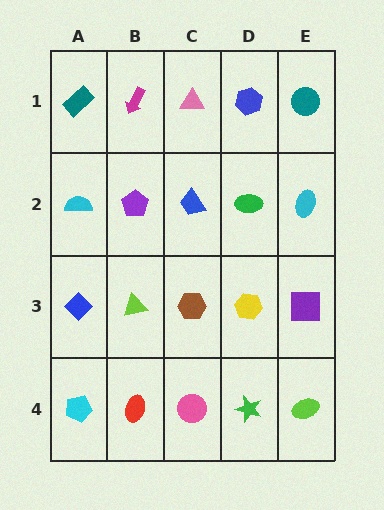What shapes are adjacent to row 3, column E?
A cyan ellipse (row 2, column E), a lime ellipse (row 4, column E), a yellow hexagon (row 3, column D).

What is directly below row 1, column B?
A purple pentagon.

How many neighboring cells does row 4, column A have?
2.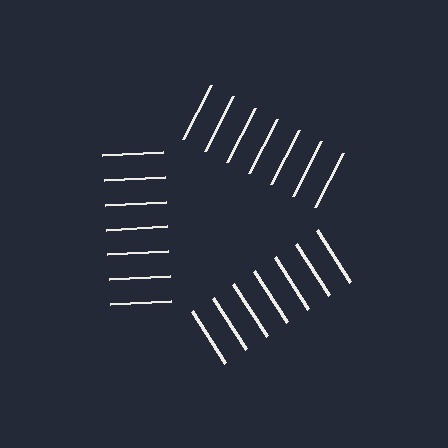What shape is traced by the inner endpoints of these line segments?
An illusory triangle — the line segments terminate on its edges but no continuous stroke is drawn.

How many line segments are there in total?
21 — 7 along each of the 3 edges.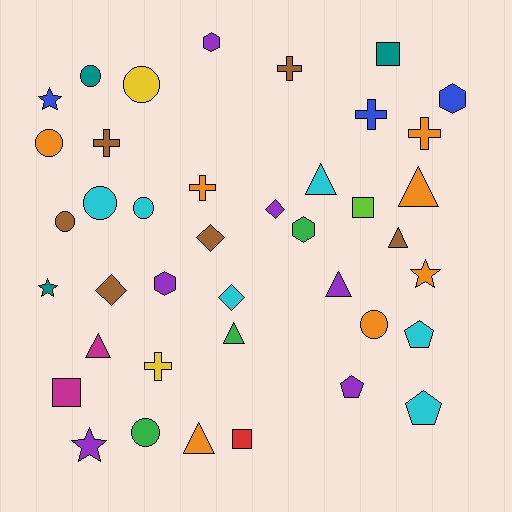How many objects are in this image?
There are 40 objects.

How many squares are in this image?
There are 4 squares.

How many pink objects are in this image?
There are no pink objects.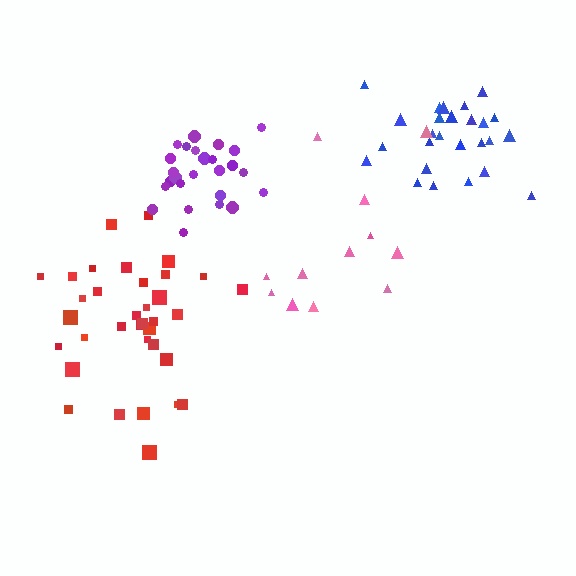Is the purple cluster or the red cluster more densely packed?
Purple.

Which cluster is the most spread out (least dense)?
Pink.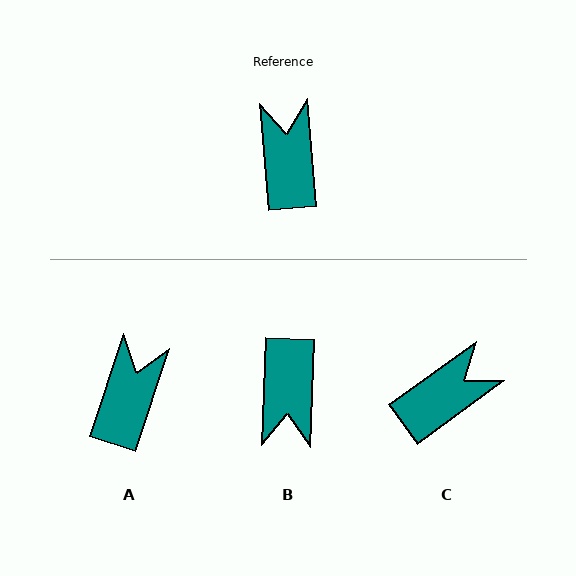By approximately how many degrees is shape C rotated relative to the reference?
Approximately 59 degrees clockwise.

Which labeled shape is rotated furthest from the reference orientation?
B, about 173 degrees away.